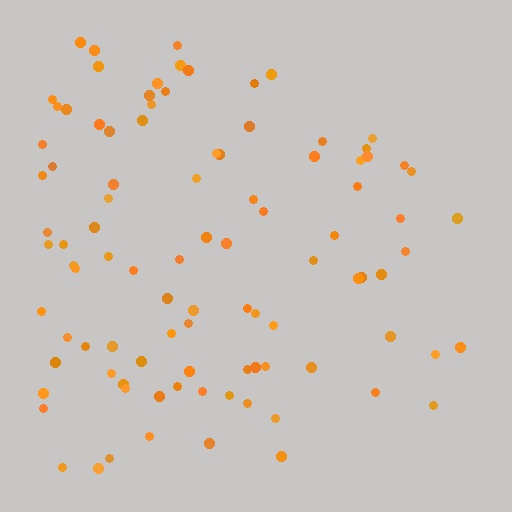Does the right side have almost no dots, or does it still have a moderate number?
Still a moderate number, just noticeably fewer than the left.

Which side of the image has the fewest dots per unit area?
The right.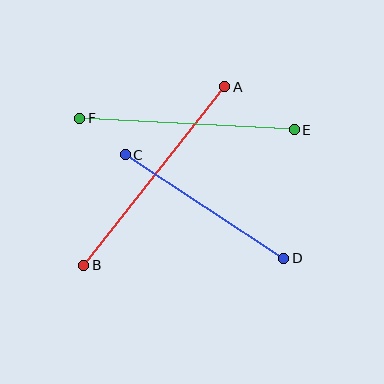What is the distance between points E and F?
The distance is approximately 215 pixels.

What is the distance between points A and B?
The distance is approximately 227 pixels.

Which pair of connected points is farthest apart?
Points A and B are farthest apart.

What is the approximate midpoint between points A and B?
The midpoint is at approximately (154, 176) pixels.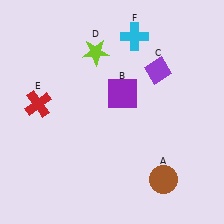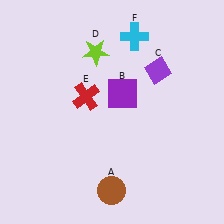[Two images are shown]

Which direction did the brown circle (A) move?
The brown circle (A) moved left.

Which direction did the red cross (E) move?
The red cross (E) moved right.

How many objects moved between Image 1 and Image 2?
2 objects moved between the two images.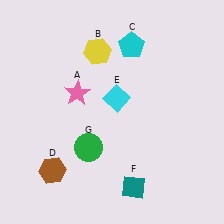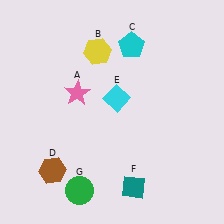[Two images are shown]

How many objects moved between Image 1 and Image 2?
1 object moved between the two images.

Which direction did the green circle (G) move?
The green circle (G) moved down.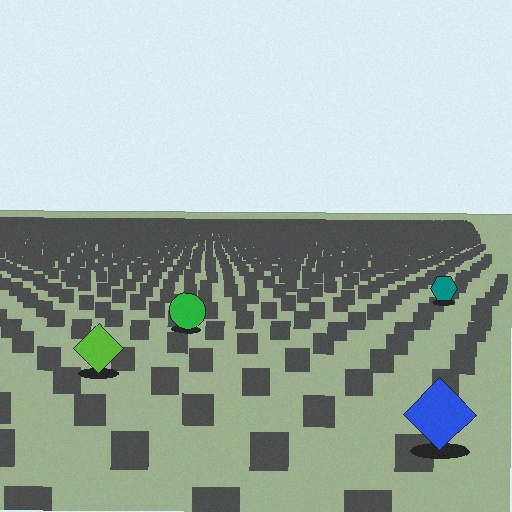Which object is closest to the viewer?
The blue diamond is closest. The texture marks near it are larger and more spread out.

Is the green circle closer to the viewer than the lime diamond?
No. The lime diamond is closer — you can tell from the texture gradient: the ground texture is coarser near it.